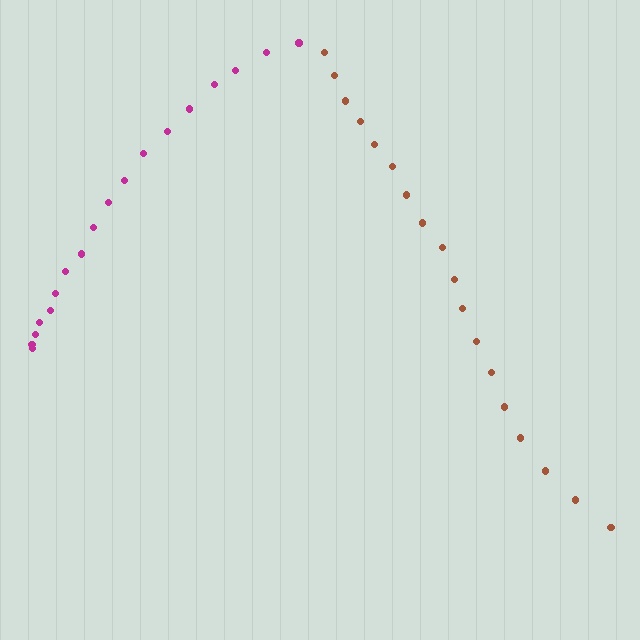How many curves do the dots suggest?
There are 2 distinct paths.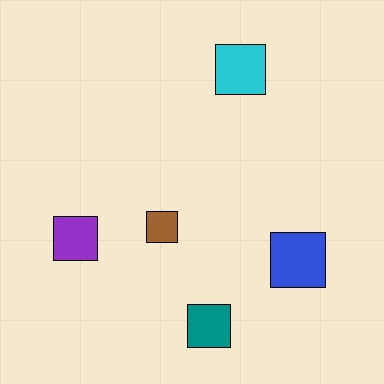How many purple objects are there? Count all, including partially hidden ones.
There is 1 purple object.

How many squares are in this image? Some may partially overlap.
There are 5 squares.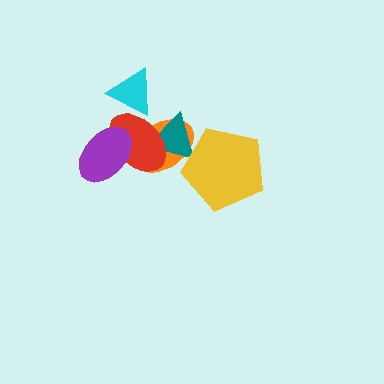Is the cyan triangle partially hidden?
No, no other shape covers it.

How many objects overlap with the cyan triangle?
1 object overlaps with the cyan triangle.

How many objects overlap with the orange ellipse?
4 objects overlap with the orange ellipse.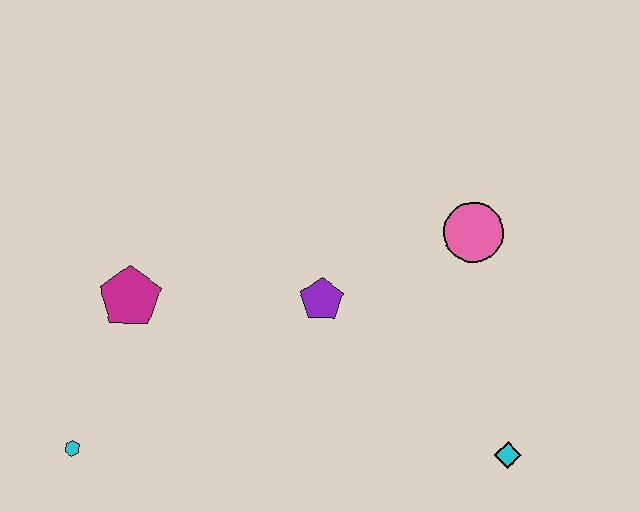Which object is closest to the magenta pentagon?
The cyan hexagon is closest to the magenta pentagon.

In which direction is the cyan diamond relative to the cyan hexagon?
The cyan diamond is to the right of the cyan hexagon.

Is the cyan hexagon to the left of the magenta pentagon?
Yes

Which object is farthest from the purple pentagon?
The cyan hexagon is farthest from the purple pentagon.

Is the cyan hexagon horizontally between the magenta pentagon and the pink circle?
No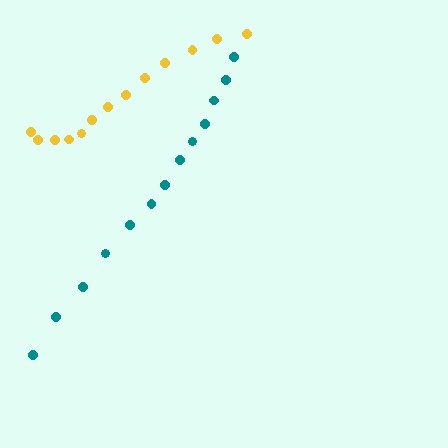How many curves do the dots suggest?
There are 2 distinct paths.